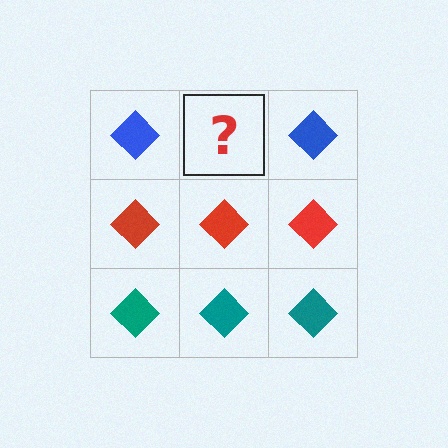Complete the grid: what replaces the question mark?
The question mark should be replaced with a blue diamond.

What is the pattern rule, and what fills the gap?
The rule is that each row has a consistent color. The gap should be filled with a blue diamond.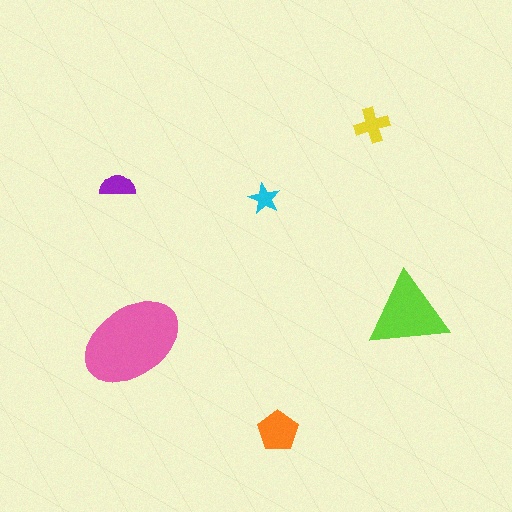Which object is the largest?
The pink ellipse.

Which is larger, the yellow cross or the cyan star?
The yellow cross.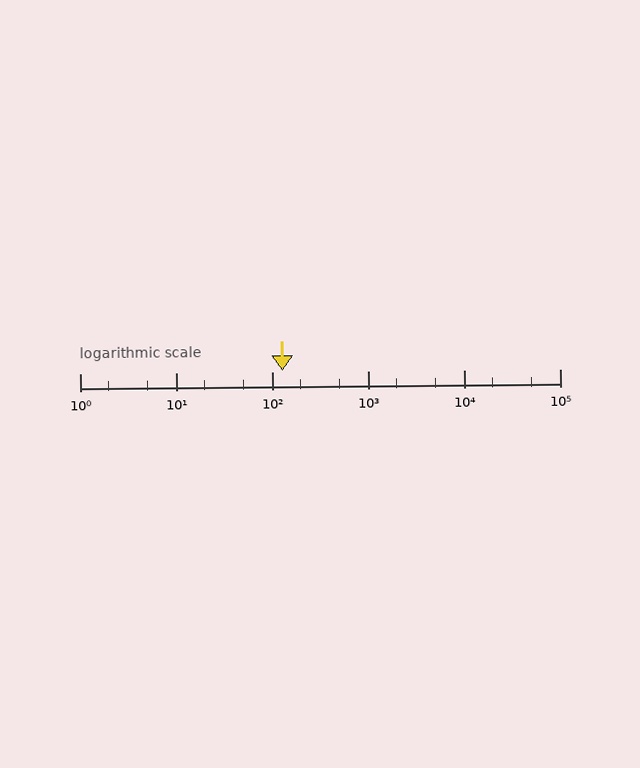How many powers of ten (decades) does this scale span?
The scale spans 5 decades, from 1 to 100000.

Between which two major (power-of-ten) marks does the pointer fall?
The pointer is between 100 and 1000.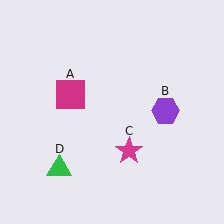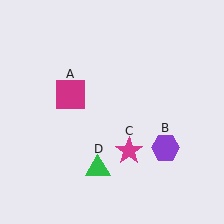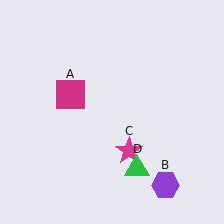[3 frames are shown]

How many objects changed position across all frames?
2 objects changed position: purple hexagon (object B), green triangle (object D).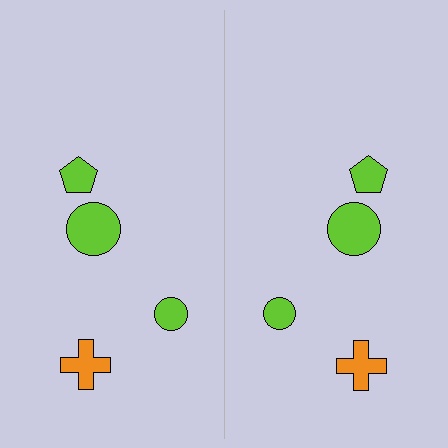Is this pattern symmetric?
Yes, this pattern has bilateral (reflection) symmetry.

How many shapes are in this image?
There are 8 shapes in this image.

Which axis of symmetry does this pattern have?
The pattern has a vertical axis of symmetry running through the center of the image.